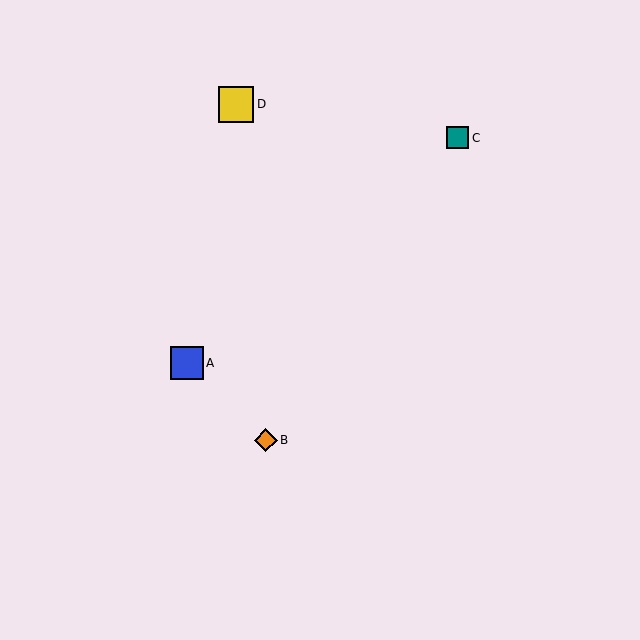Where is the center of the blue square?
The center of the blue square is at (187, 363).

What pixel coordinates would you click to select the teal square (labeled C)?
Click at (457, 138) to select the teal square C.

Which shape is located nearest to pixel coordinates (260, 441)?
The orange diamond (labeled B) at (266, 440) is nearest to that location.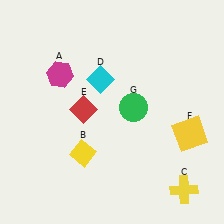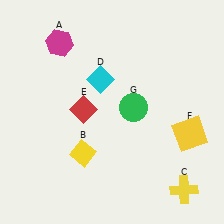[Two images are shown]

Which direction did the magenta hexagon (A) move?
The magenta hexagon (A) moved up.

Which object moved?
The magenta hexagon (A) moved up.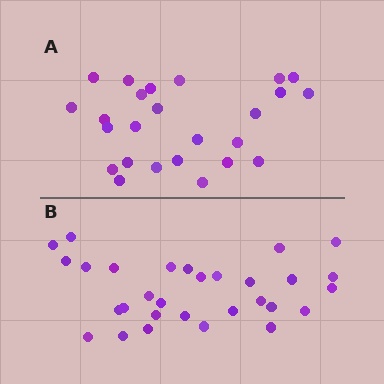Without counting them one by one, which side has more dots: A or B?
Region B (the bottom region) has more dots.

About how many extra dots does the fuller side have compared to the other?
Region B has about 5 more dots than region A.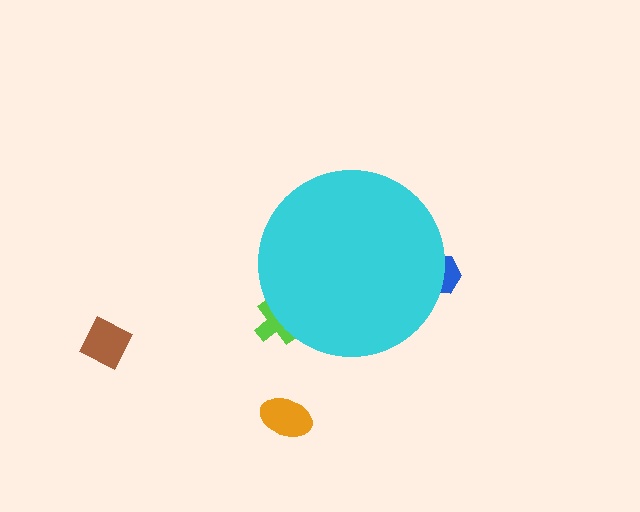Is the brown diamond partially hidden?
No, the brown diamond is fully visible.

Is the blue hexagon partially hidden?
Yes, the blue hexagon is partially hidden behind the cyan circle.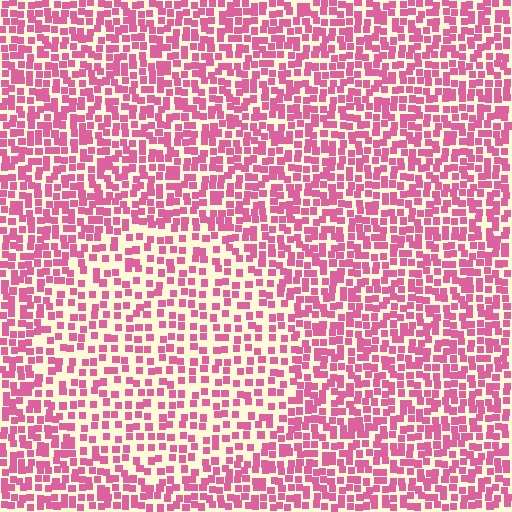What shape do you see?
I see a circle.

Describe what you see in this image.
The image contains small pink elements arranged at two different densities. A circle-shaped region is visible where the elements are less densely packed than the surrounding area.